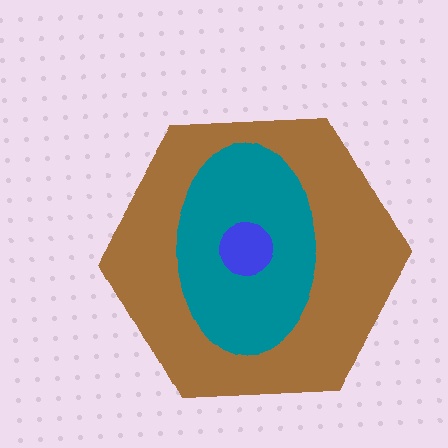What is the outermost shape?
The brown hexagon.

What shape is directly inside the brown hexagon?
The teal ellipse.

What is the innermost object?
The blue circle.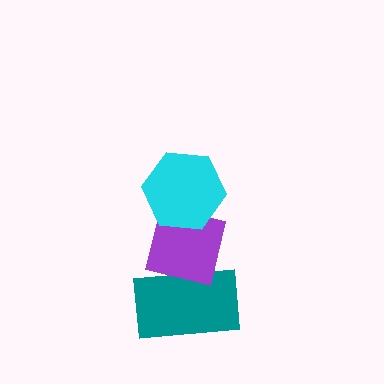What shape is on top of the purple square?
The cyan hexagon is on top of the purple square.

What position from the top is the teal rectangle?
The teal rectangle is 3rd from the top.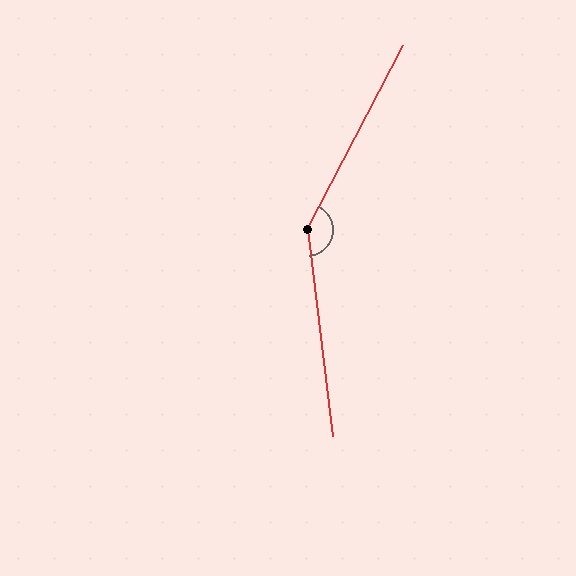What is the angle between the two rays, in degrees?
Approximately 145 degrees.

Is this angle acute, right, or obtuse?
It is obtuse.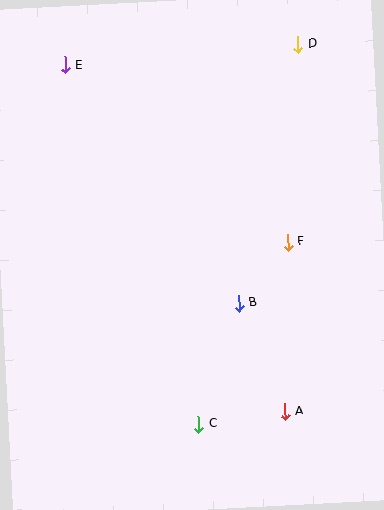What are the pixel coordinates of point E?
Point E is at (65, 65).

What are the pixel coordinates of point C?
Point C is at (199, 424).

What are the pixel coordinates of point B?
Point B is at (239, 303).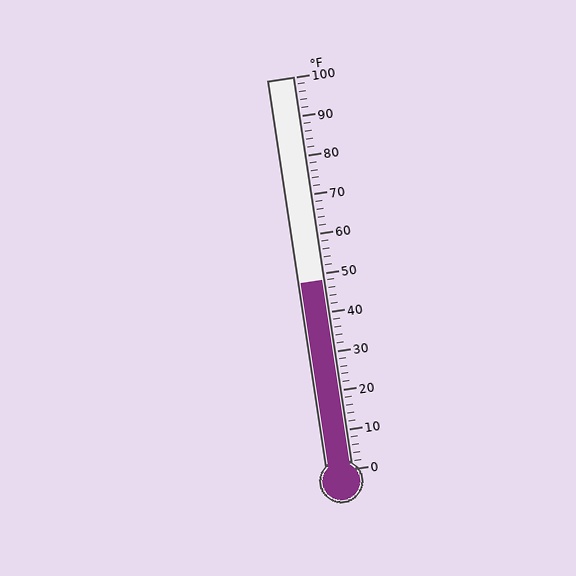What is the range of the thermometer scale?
The thermometer scale ranges from 0°F to 100°F.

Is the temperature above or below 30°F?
The temperature is above 30°F.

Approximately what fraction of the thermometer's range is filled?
The thermometer is filled to approximately 50% of its range.